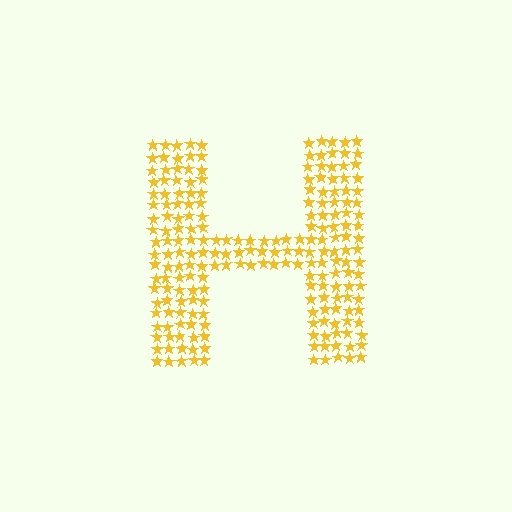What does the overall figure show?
The overall figure shows the letter H.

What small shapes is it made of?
It is made of small stars.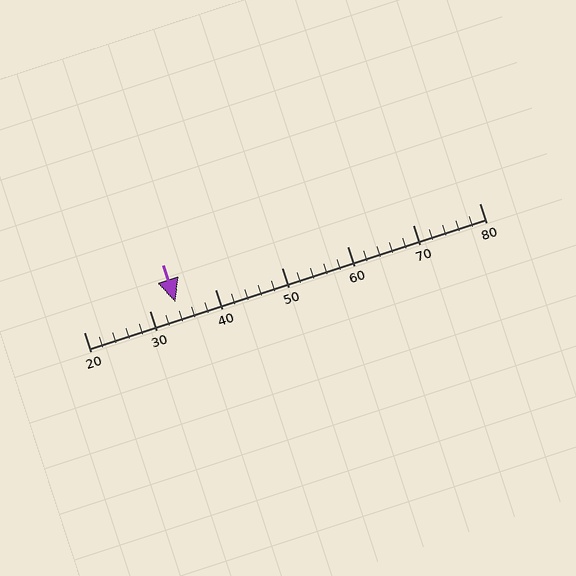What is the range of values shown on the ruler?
The ruler shows values from 20 to 80.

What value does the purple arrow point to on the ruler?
The purple arrow points to approximately 34.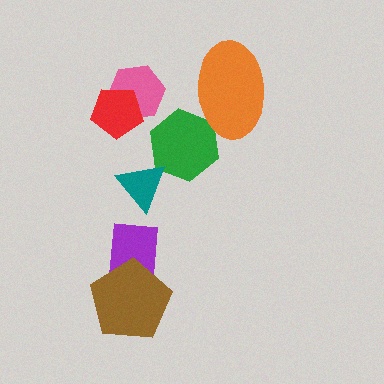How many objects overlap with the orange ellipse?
1 object overlaps with the orange ellipse.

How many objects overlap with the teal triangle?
1 object overlaps with the teal triangle.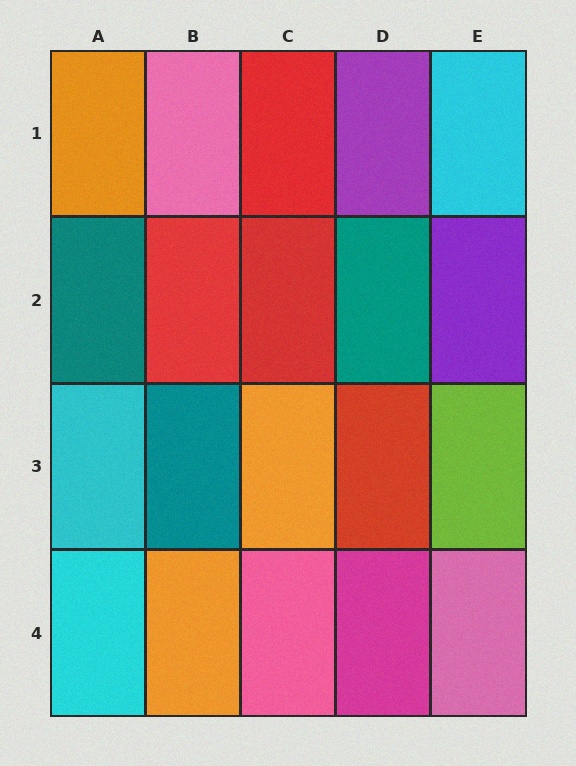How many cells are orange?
3 cells are orange.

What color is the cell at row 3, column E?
Lime.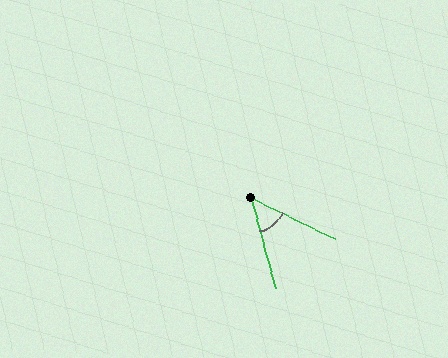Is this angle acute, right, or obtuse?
It is acute.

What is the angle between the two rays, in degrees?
Approximately 49 degrees.